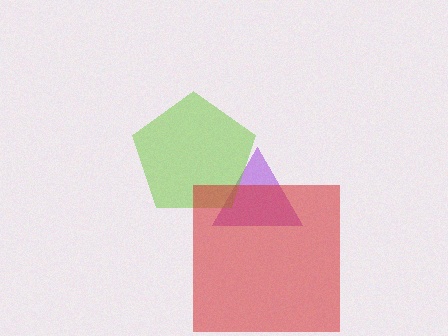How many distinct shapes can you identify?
There are 3 distinct shapes: a purple triangle, a lime pentagon, a red square.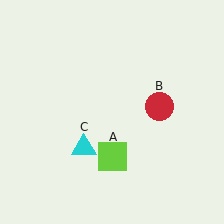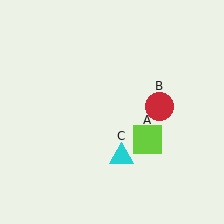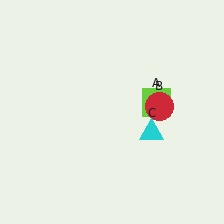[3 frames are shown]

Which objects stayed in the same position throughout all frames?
Red circle (object B) remained stationary.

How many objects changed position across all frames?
2 objects changed position: lime square (object A), cyan triangle (object C).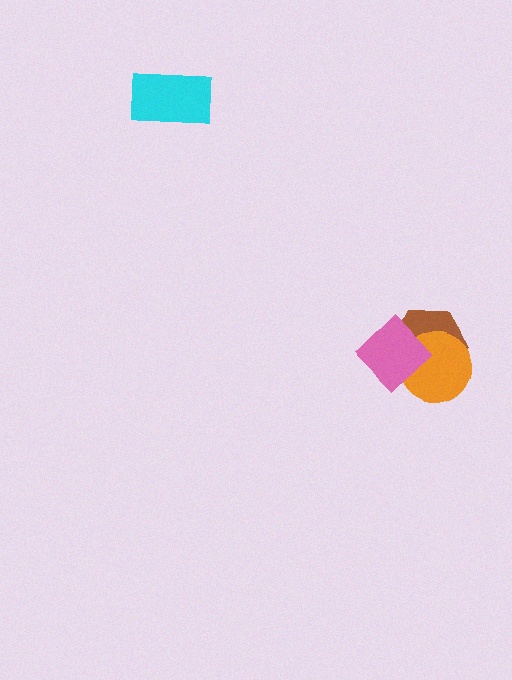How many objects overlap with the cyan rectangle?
0 objects overlap with the cyan rectangle.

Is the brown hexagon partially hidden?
Yes, it is partially covered by another shape.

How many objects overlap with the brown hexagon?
2 objects overlap with the brown hexagon.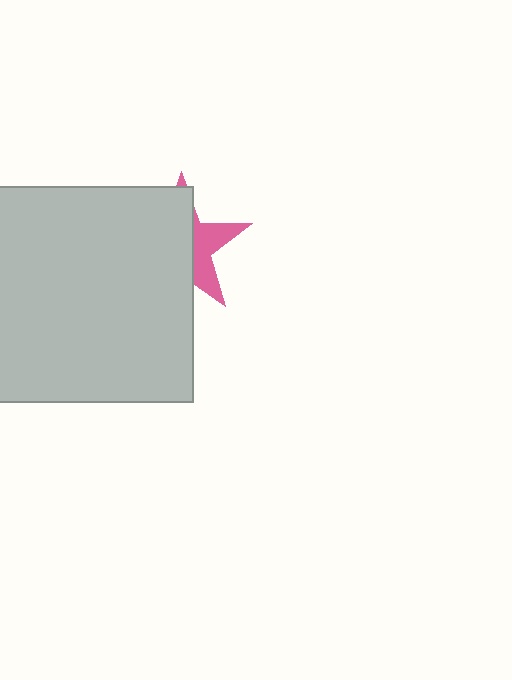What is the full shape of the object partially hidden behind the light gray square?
The partially hidden object is a pink star.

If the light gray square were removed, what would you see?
You would see the complete pink star.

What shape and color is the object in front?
The object in front is a light gray square.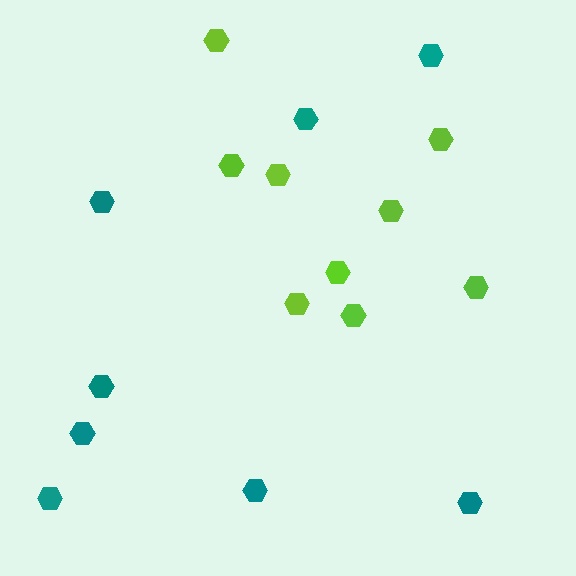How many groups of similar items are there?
There are 2 groups: one group of teal hexagons (8) and one group of lime hexagons (9).